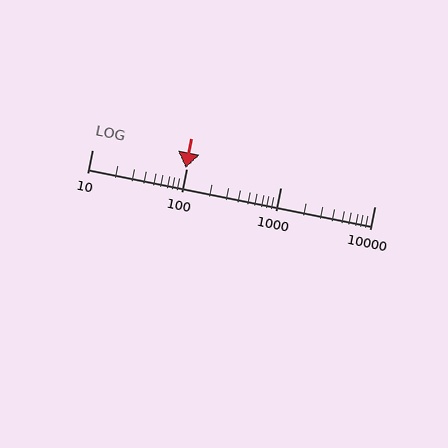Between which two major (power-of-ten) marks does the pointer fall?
The pointer is between 10 and 100.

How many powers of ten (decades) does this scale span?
The scale spans 3 decades, from 10 to 10000.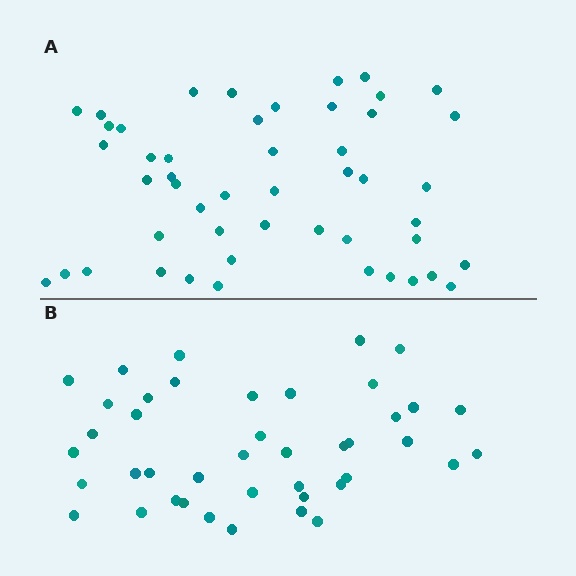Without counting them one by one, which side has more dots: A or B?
Region A (the top region) has more dots.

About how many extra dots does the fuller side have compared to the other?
Region A has roughly 8 or so more dots than region B.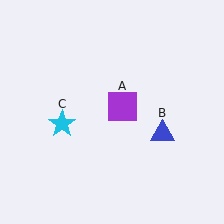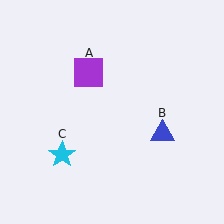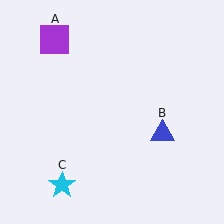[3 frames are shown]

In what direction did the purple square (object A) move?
The purple square (object A) moved up and to the left.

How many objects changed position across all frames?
2 objects changed position: purple square (object A), cyan star (object C).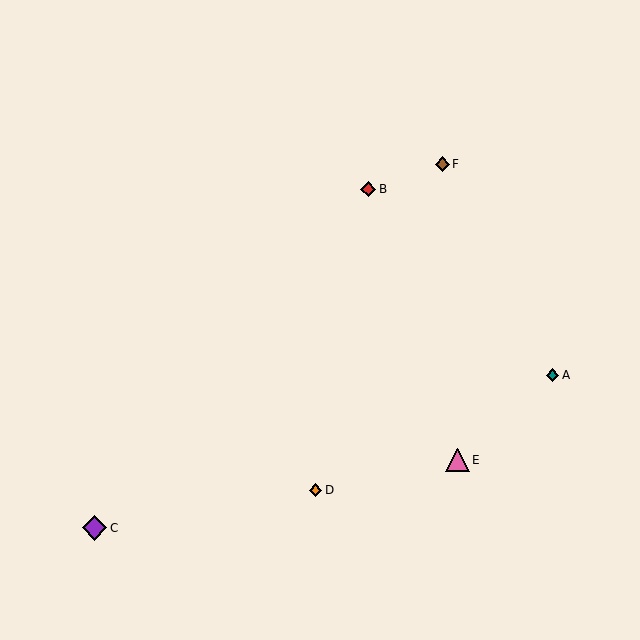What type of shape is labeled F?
Shape F is a brown diamond.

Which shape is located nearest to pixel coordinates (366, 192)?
The red diamond (labeled B) at (368, 189) is nearest to that location.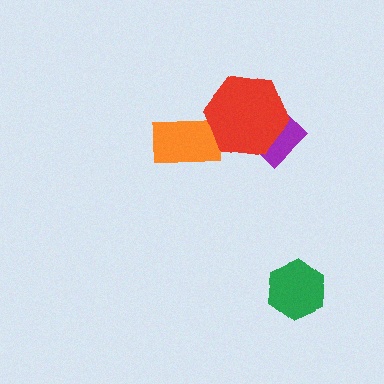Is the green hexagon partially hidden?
No, no other shape covers it.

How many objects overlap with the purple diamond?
1 object overlaps with the purple diamond.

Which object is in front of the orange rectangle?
The red hexagon is in front of the orange rectangle.